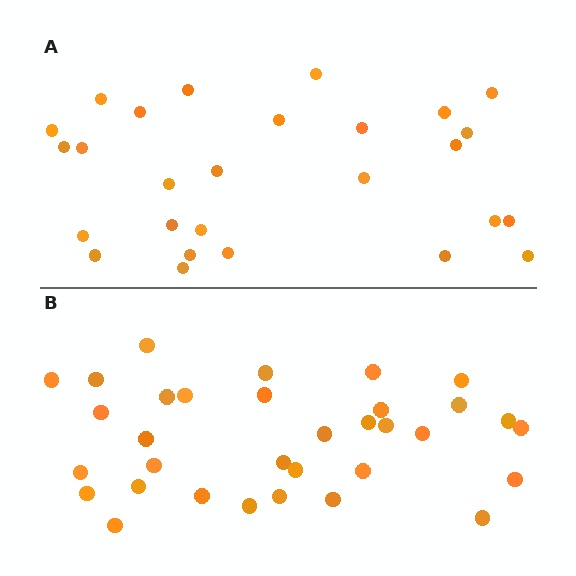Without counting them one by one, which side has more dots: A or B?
Region B (the bottom region) has more dots.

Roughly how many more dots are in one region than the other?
Region B has about 6 more dots than region A.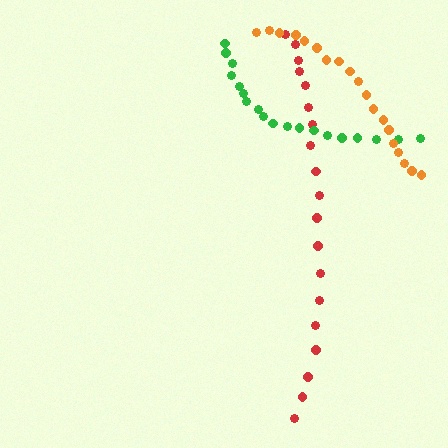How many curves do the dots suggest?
There are 3 distinct paths.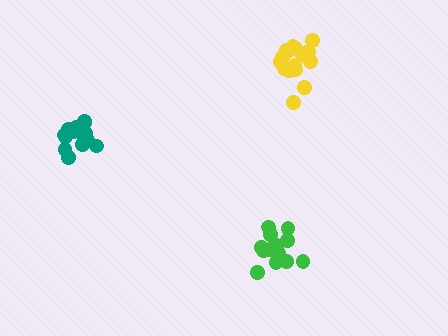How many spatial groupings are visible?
There are 3 spatial groupings.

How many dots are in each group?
Group 1: 16 dots, Group 2: 16 dots, Group 3: 17 dots (49 total).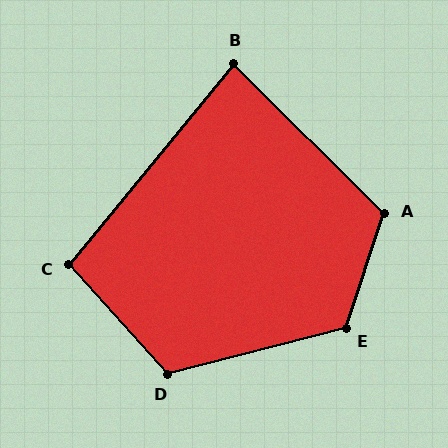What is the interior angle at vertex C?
Approximately 99 degrees (obtuse).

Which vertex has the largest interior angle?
E, at approximately 123 degrees.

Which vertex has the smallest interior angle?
B, at approximately 85 degrees.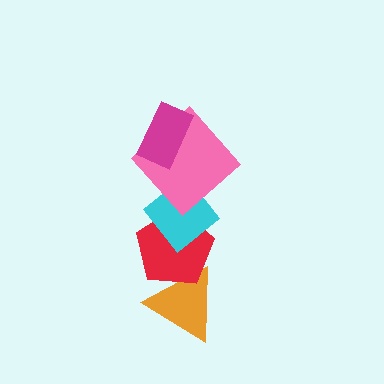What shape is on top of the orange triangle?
The red pentagon is on top of the orange triangle.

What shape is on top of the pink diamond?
The magenta rectangle is on top of the pink diamond.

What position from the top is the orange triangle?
The orange triangle is 5th from the top.